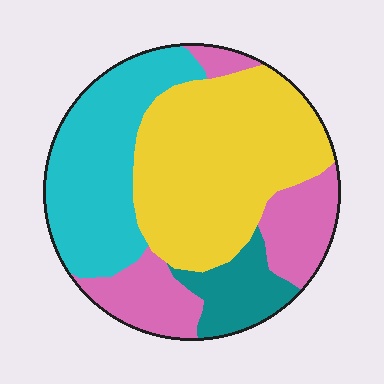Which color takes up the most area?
Yellow, at roughly 40%.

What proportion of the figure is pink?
Pink takes up about one fifth (1/5) of the figure.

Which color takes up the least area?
Teal, at roughly 10%.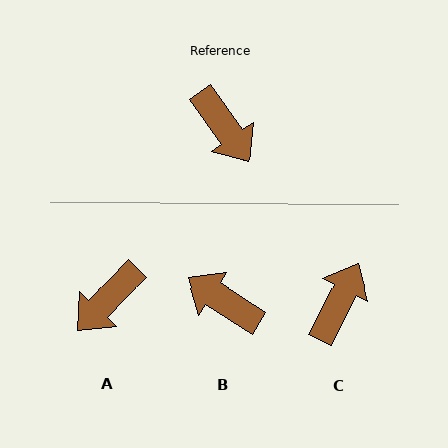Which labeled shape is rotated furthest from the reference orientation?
B, about 158 degrees away.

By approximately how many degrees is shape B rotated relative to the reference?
Approximately 158 degrees clockwise.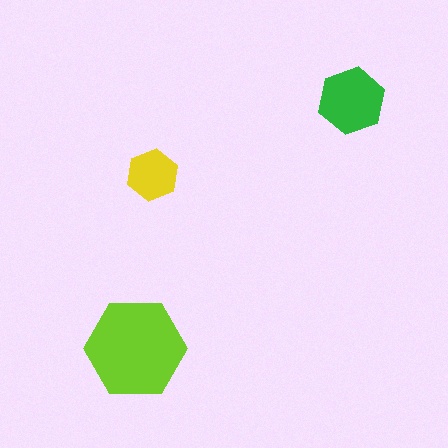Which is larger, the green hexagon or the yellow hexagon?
The green one.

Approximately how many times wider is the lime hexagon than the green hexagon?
About 1.5 times wider.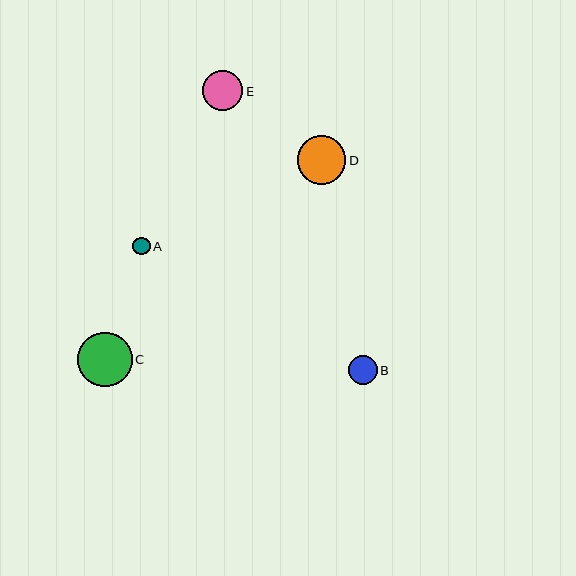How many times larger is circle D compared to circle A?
Circle D is approximately 2.7 times the size of circle A.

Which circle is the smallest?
Circle A is the smallest with a size of approximately 18 pixels.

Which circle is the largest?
Circle C is the largest with a size of approximately 55 pixels.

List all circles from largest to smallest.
From largest to smallest: C, D, E, B, A.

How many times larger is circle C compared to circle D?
Circle C is approximately 1.1 times the size of circle D.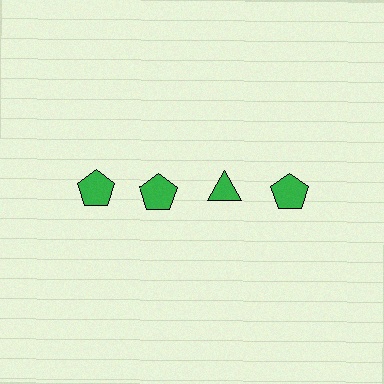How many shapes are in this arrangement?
There are 4 shapes arranged in a grid pattern.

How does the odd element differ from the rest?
It has a different shape: triangle instead of pentagon.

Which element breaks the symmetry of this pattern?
The green triangle in the top row, center column breaks the symmetry. All other shapes are green pentagons.